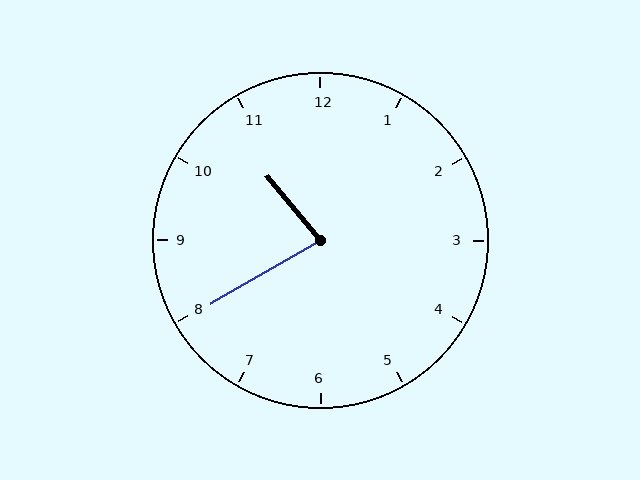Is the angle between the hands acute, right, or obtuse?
It is acute.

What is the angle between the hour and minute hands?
Approximately 80 degrees.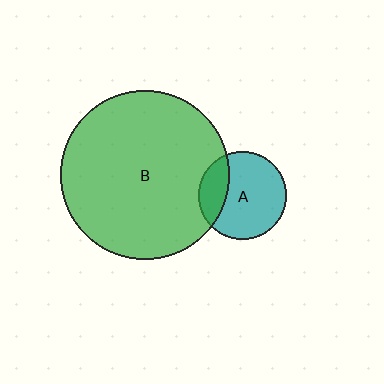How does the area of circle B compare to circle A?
Approximately 3.7 times.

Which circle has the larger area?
Circle B (green).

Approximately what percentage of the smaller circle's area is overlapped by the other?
Approximately 25%.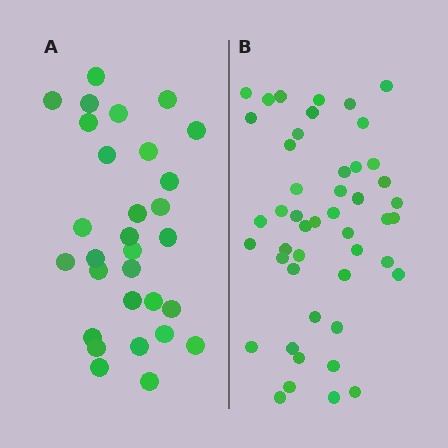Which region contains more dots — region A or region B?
Region B (the right region) has more dots.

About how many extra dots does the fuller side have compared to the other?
Region B has approximately 15 more dots than region A.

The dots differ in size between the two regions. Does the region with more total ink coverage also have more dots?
No. Region A has more total ink coverage because its dots are larger, but region B actually contains more individual dots. Total area can be misleading — the number of items is what matters here.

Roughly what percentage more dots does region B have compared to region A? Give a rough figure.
About 55% more.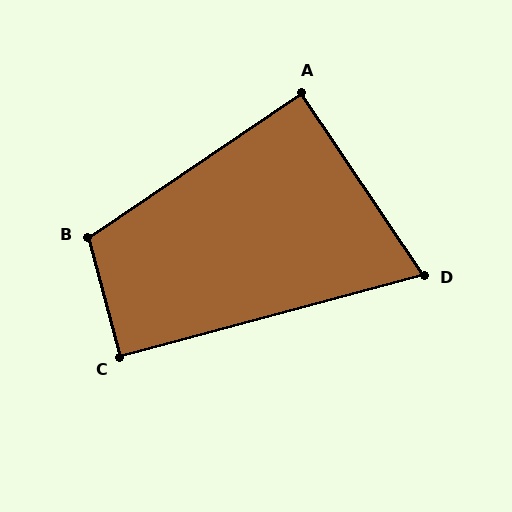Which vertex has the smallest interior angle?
D, at approximately 71 degrees.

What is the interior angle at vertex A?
Approximately 90 degrees (approximately right).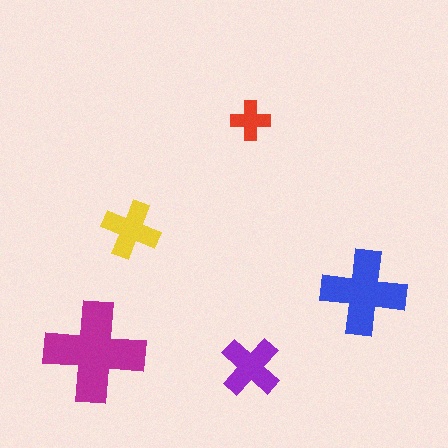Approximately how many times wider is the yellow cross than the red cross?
About 1.5 times wider.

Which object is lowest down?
The purple cross is bottommost.